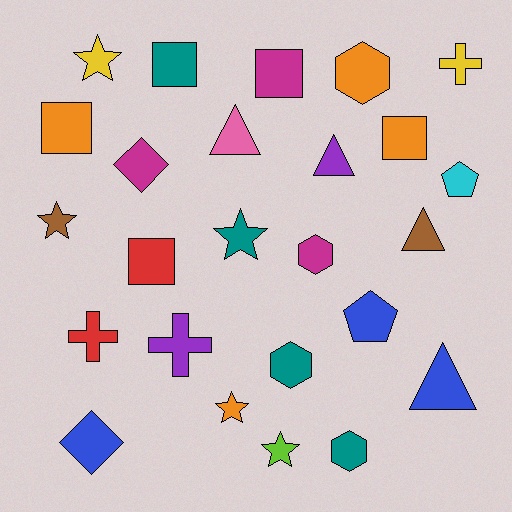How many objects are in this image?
There are 25 objects.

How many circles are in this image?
There are no circles.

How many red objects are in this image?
There are 2 red objects.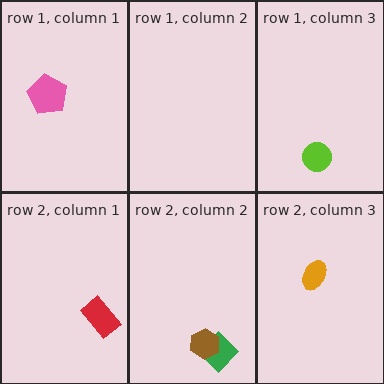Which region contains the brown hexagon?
The row 2, column 2 region.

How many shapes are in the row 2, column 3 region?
1.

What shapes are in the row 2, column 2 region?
The green diamond, the brown hexagon.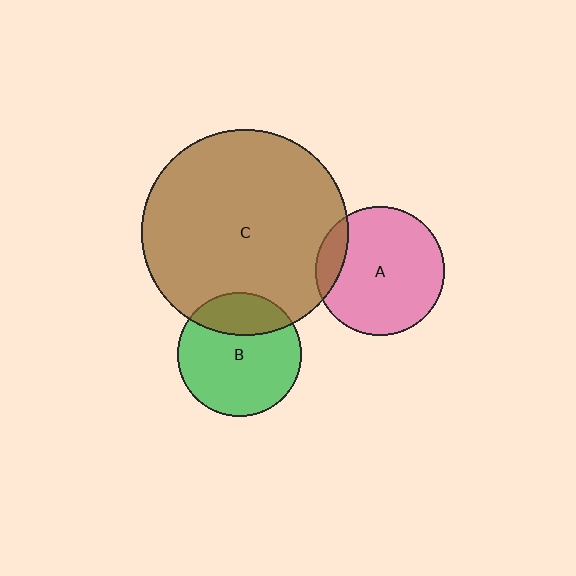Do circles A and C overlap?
Yes.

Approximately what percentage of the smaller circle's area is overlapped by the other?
Approximately 10%.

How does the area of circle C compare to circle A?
Approximately 2.6 times.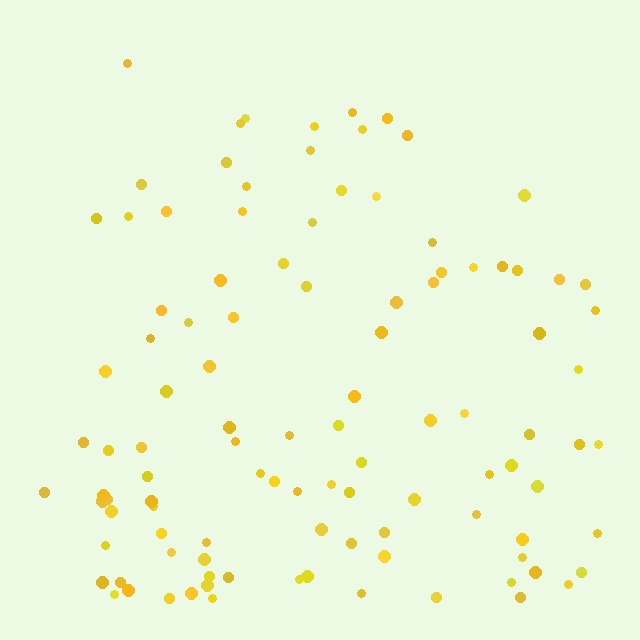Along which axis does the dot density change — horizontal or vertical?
Vertical.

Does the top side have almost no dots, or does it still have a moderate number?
Still a moderate number, just noticeably fewer than the bottom.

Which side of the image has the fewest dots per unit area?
The top.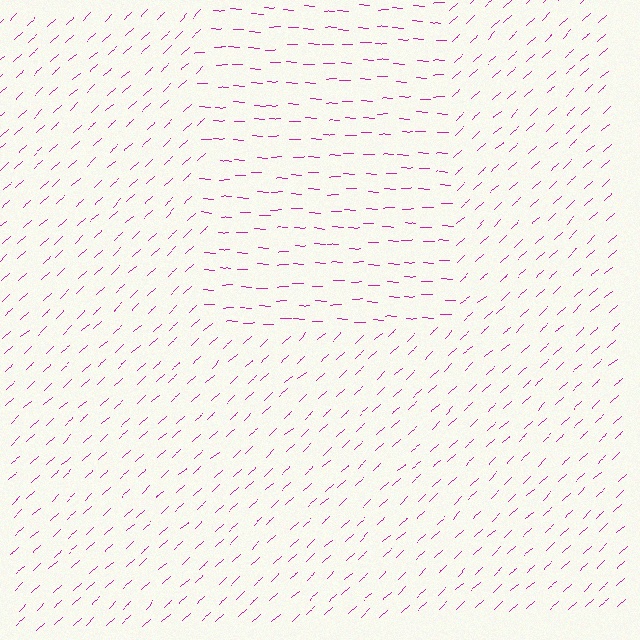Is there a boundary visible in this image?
Yes, there is a texture boundary formed by a change in line orientation.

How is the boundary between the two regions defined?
The boundary is defined purely by a change in line orientation (approximately 45 degrees difference). All lines are the same color and thickness.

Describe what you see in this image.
The image is filled with small magenta line segments. A rectangle region in the image has lines oriented differently from the surrounding lines, creating a visible texture boundary.